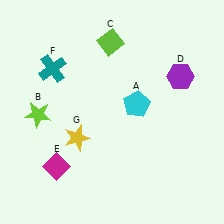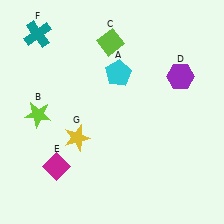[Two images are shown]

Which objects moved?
The objects that moved are: the cyan pentagon (A), the teal cross (F).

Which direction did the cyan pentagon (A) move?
The cyan pentagon (A) moved up.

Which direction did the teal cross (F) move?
The teal cross (F) moved up.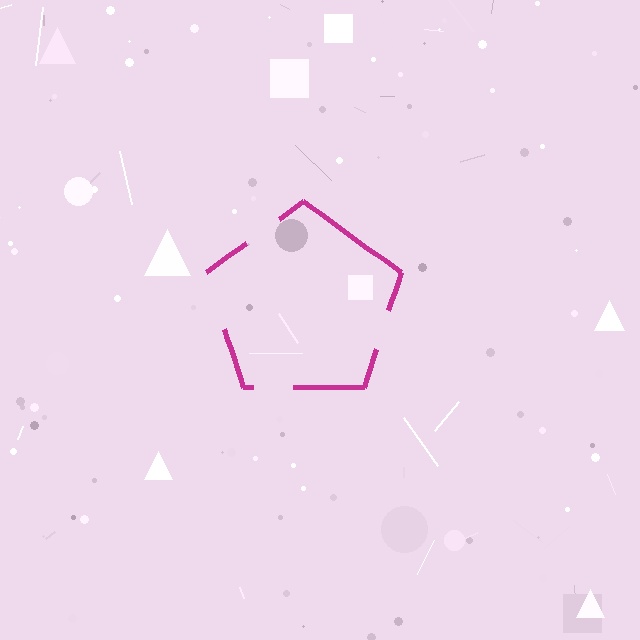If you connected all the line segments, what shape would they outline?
They would outline a pentagon.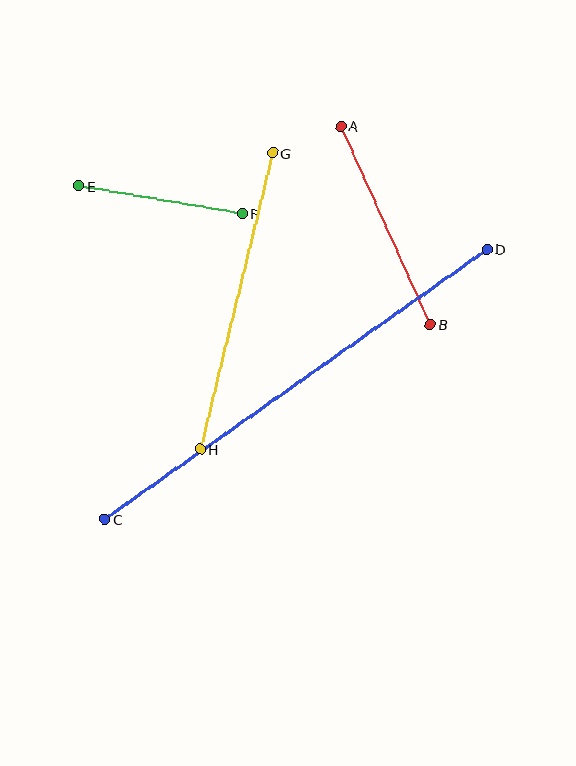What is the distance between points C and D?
The distance is approximately 468 pixels.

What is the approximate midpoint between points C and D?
The midpoint is at approximately (296, 385) pixels.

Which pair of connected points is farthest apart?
Points C and D are farthest apart.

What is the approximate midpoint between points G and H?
The midpoint is at approximately (237, 301) pixels.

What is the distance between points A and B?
The distance is approximately 218 pixels.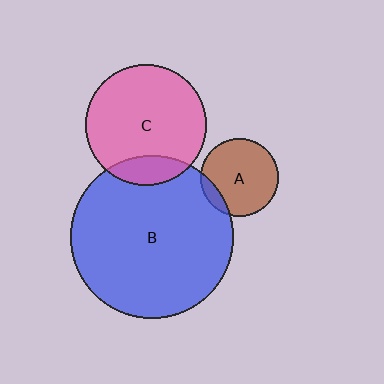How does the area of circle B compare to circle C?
Approximately 1.8 times.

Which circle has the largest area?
Circle B (blue).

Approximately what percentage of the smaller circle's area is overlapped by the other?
Approximately 10%.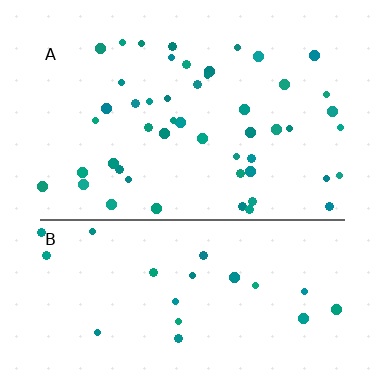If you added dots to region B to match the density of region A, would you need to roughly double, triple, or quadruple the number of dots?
Approximately double.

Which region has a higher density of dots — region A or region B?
A (the top).